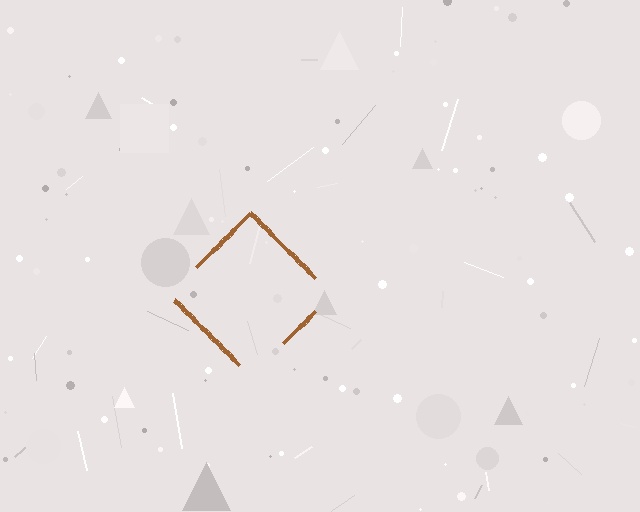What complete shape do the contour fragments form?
The contour fragments form a diamond.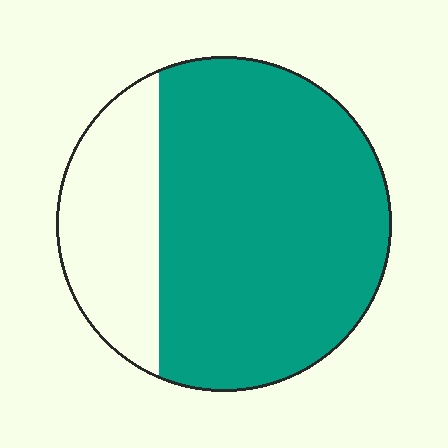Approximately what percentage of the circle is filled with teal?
Approximately 75%.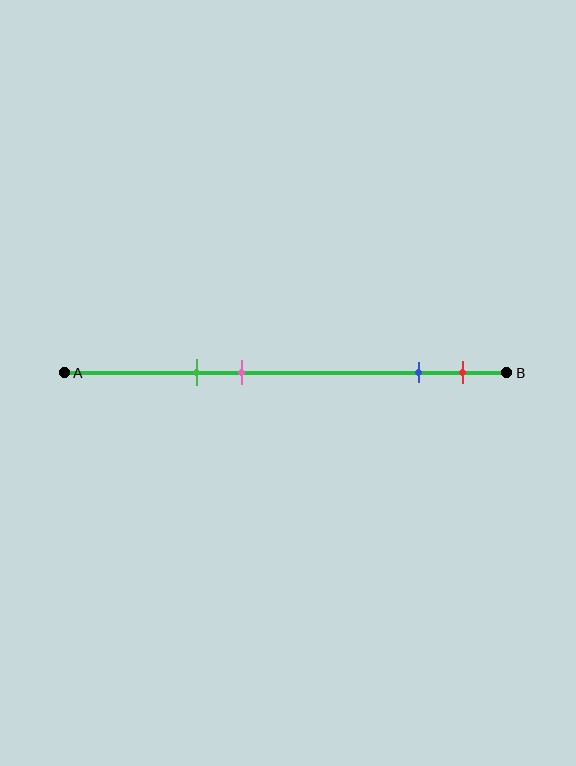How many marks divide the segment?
There are 4 marks dividing the segment.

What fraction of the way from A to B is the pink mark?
The pink mark is approximately 40% (0.4) of the way from A to B.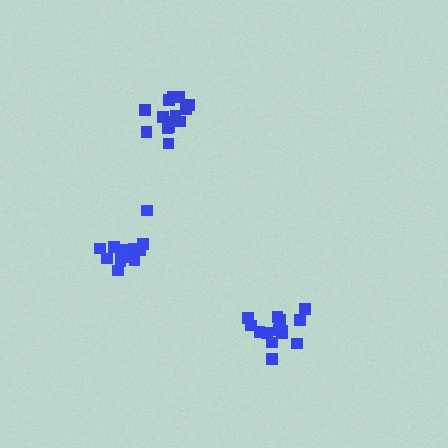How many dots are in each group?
Group 1: 14 dots, Group 2: 14 dots, Group 3: 13 dots (41 total).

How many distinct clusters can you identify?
There are 3 distinct clusters.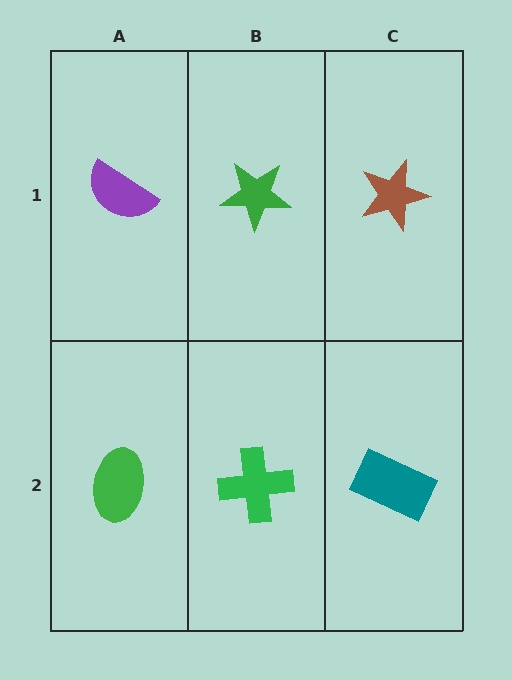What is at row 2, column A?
A green ellipse.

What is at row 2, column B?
A green cross.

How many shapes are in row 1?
3 shapes.